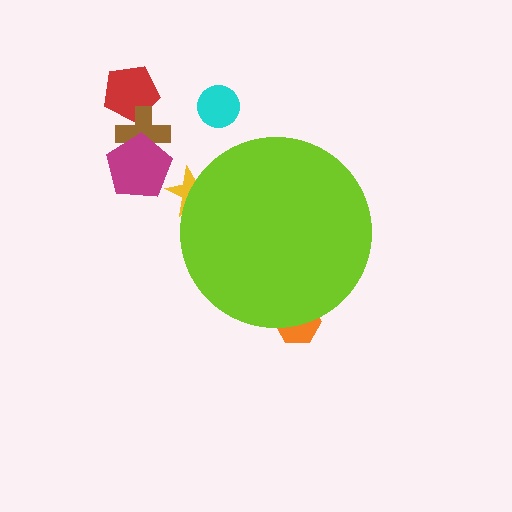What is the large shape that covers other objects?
A lime circle.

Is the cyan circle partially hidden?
No, the cyan circle is fully visible.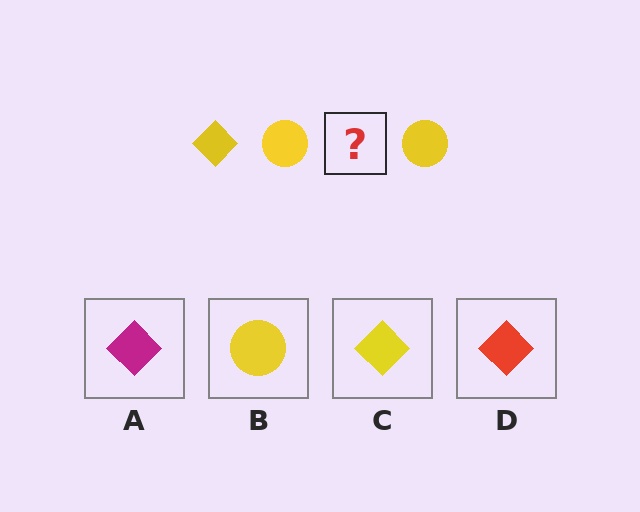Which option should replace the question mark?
Option C.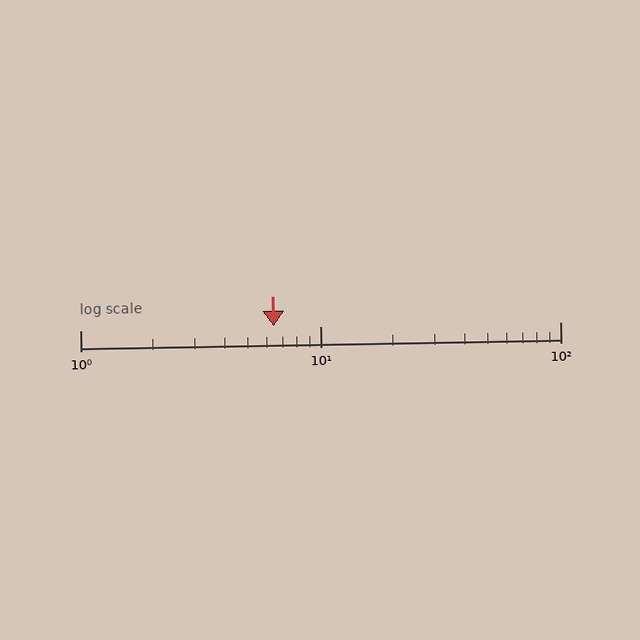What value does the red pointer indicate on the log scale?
The pointer indicates approximately 6.4.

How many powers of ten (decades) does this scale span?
The scale spans 2 decades, from 1 to 100.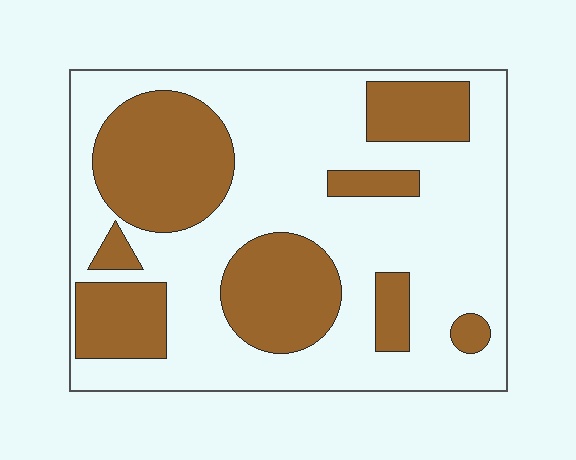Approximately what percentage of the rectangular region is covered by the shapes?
Approximately 35%.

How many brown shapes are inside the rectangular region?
8.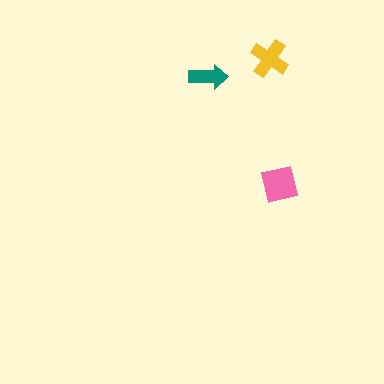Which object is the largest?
The pink square.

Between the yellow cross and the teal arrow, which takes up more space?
The yellow cross.